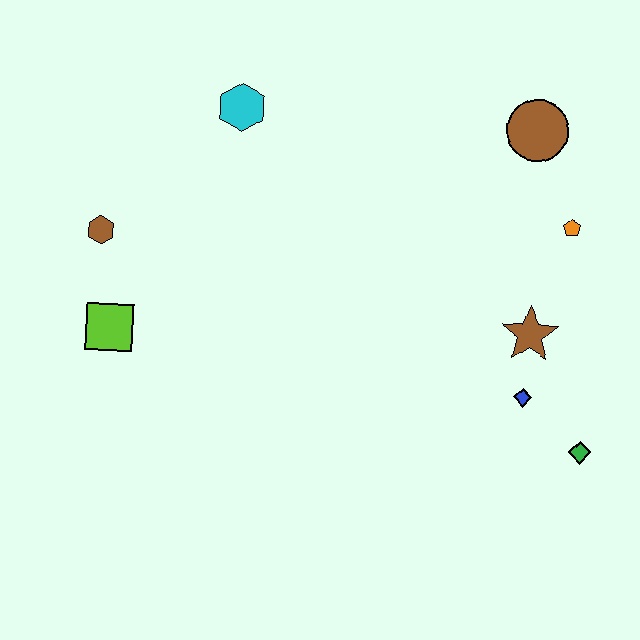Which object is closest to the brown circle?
The orange pentagon is closest to the brown circle.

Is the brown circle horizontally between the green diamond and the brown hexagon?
Yes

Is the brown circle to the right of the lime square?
Yes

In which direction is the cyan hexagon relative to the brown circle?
The cyan hexagon is to the left of the brown circle.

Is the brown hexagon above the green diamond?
Yes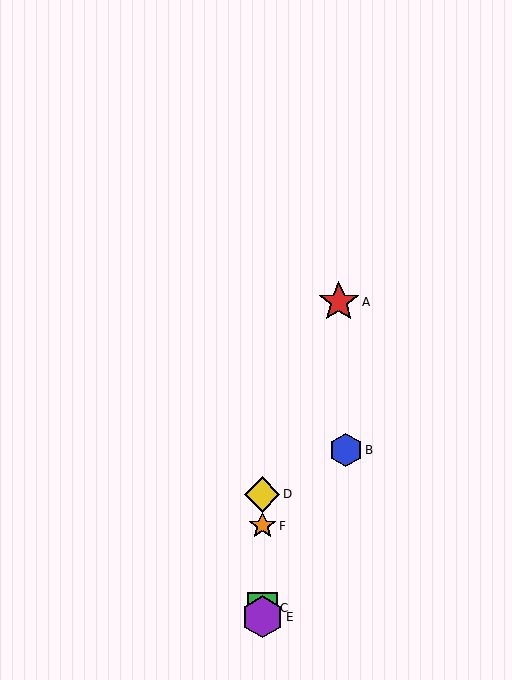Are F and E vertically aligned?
Yes, both are at x≈262.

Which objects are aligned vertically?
Objects C, D, E, F are aligned vertically.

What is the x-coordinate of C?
Object C is at x≈262.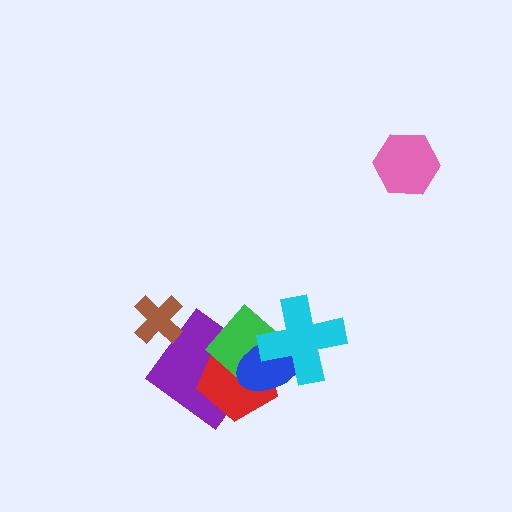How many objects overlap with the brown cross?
0 objects overlap with the brown cross.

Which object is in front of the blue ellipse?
The cyan cross is in front of the blue ellipse.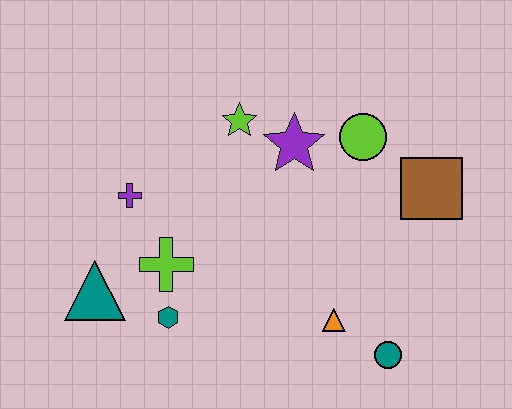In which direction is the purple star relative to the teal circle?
The purple star is above the teal circle.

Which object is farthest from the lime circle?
The teal triangle is farthest from the lime circle.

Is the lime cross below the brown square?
Yes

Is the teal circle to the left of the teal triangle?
No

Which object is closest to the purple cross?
The lime cross is closest to the purple cross.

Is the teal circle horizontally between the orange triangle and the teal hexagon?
No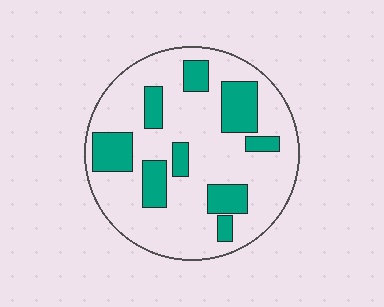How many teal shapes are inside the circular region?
9.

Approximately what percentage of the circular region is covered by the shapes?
Approximately 25%.